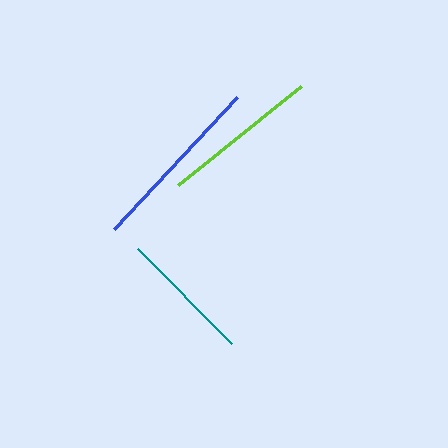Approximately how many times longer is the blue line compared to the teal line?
The blue line is approximately 1.4 times the length of the teal line.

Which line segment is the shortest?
The teal line is the shortest at approximately 133 pixels.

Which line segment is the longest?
The blue line is the longest at approximately 181 pixels.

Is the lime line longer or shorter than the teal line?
The lime line is longer than the teal line.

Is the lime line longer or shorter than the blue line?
The blue line is longer than the lime line.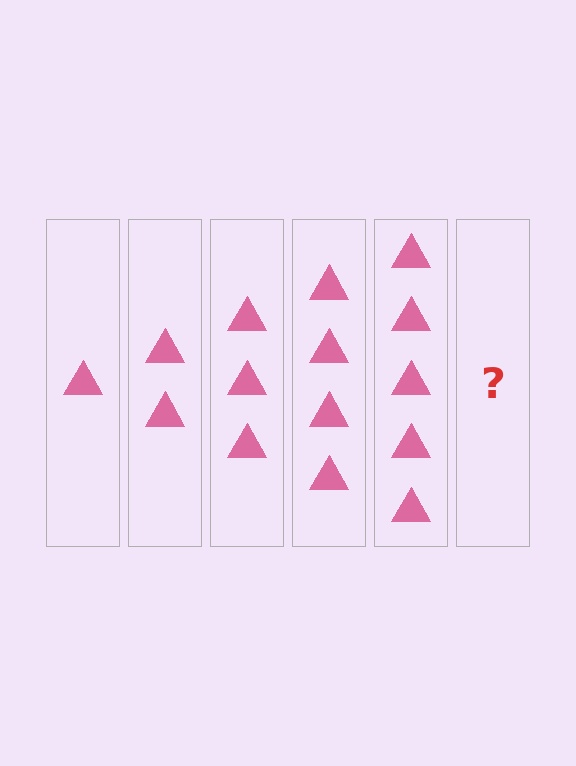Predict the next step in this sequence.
The next step is 6 triangles.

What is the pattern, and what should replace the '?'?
The pattern is that each step adds one more triangle. The '?' should be 6 triangles.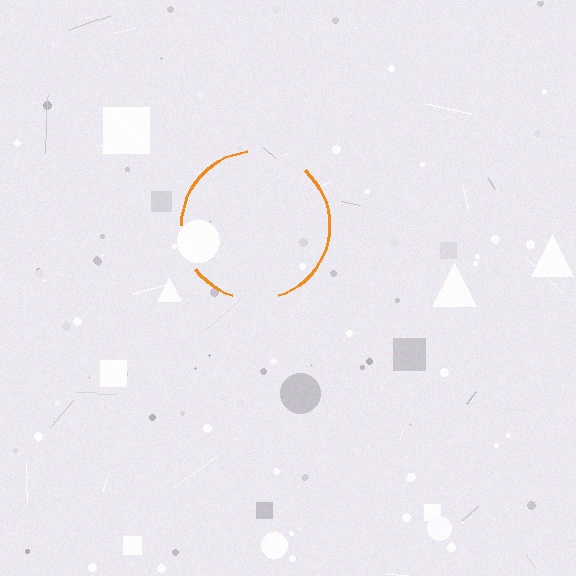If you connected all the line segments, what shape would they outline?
They would outline a circle.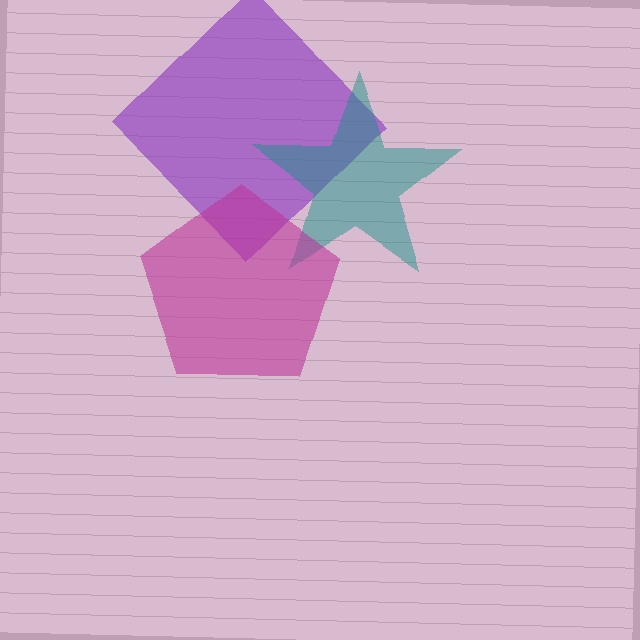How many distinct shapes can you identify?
There are 3 distinct shapes: a purple diamond, a teal star, a magenta pentagon.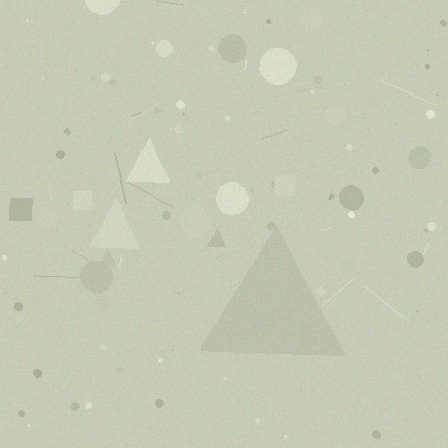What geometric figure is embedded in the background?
A triangle is embedded in the background.